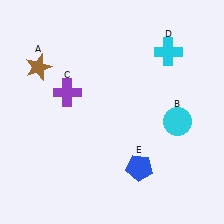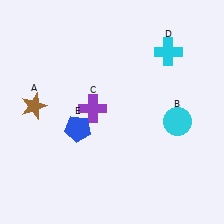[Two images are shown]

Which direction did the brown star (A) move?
The brown star (A) moved down.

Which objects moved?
The objects that moved are: the brown star (A), the purple cross (C), the blue pentagon (E).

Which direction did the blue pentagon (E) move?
The blue pentagon (E) moved left.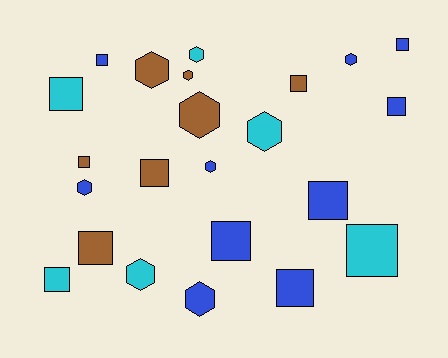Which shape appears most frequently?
Square, with 13 objects.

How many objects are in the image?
There are 23 objects.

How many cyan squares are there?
There are 3 cyan squares.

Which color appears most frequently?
Blue, with 10 objects.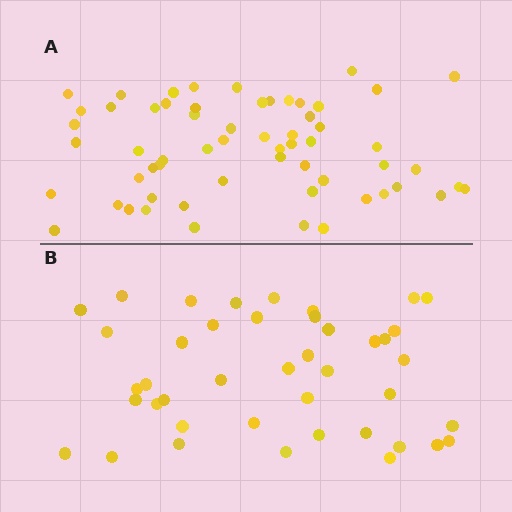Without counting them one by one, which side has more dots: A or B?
Region A (the top region) has more dots.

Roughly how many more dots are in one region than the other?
Region A has approximately 20 more dots than region B.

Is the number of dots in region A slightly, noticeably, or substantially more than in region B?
Region A has noticeably more, but not dramatically so. The ratio is roughly 1.4 to 1.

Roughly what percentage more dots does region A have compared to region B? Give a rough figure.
About 45% more.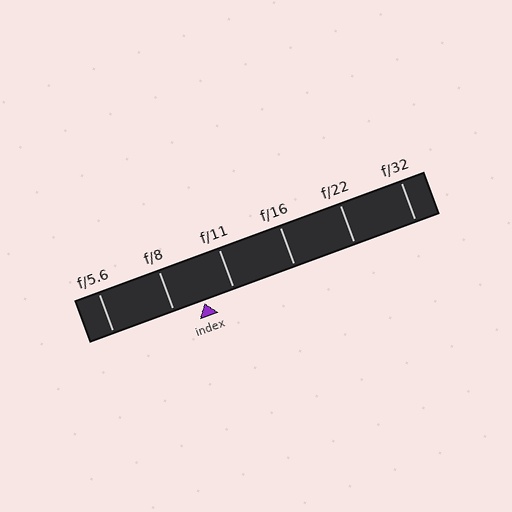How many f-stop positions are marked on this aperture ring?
There are 6 f-stop positions marked.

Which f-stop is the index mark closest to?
The index mark is closest to f/8.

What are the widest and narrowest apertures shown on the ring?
The widest aperture shown is f/5.6 and the narrowest is f/32.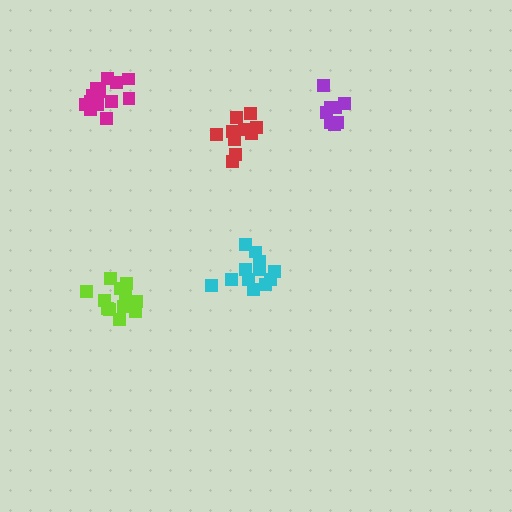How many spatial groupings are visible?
There are 5 spatial groupings.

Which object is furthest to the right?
The purple cluster is rightmost.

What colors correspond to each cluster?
The clusters are colored: purple, red, magenta, lime, cyan.